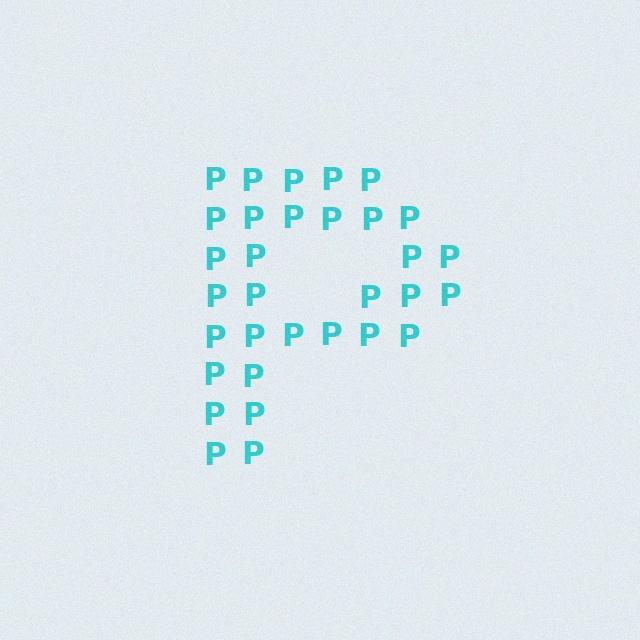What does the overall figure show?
The overall figure shows the letter P.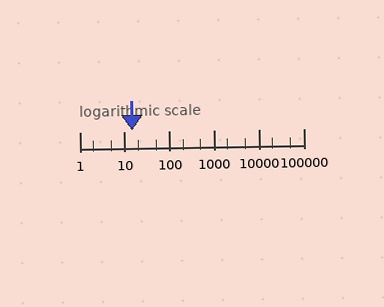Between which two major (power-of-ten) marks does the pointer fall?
The pointer is between 10 and 100.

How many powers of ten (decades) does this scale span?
The scale spans 5 decades, from 1 to 100000.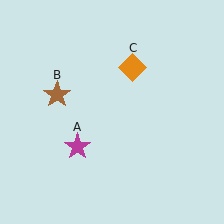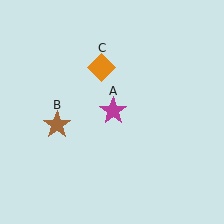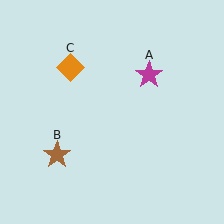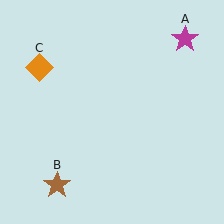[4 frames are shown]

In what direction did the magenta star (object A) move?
The magenta star (object A) moved up and to the right.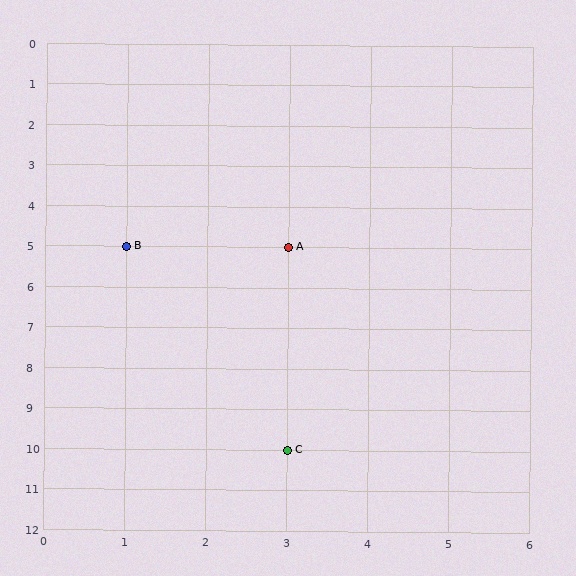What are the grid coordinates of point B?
Point B is at grid coordinates (1, 5).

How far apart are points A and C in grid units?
Points A and C are 5 rows apart.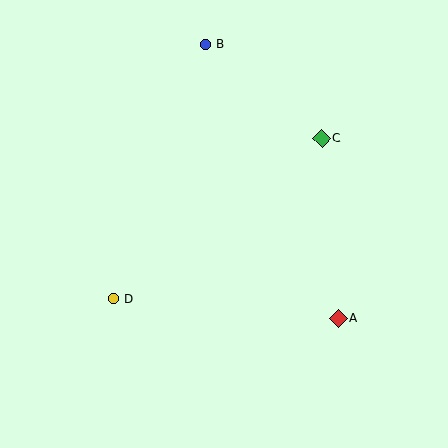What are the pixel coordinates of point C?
Point C is at (322, 139).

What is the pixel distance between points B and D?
The distance between B and D is 270 pixels.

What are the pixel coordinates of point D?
Point D is at (114, 299).